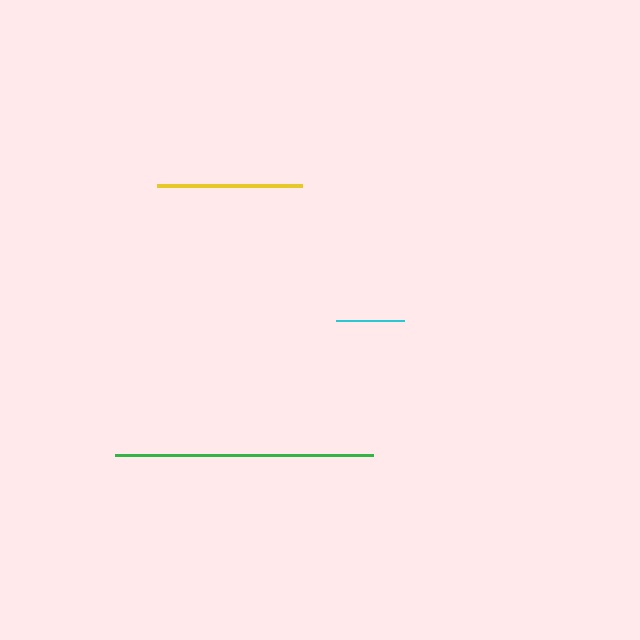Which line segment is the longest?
The green line is the longest at approximately 258 pixels.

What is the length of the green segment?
The green segment is approximately 258 pixels long.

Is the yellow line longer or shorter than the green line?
The green line is longer than the yellow line.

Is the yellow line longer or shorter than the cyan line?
The yellow line is longer than the cyan line.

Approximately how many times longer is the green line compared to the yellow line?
The green line is approximately 1.8 times the length of the yellow line.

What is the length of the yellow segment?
The yellow segment is approximately 145 pixels long.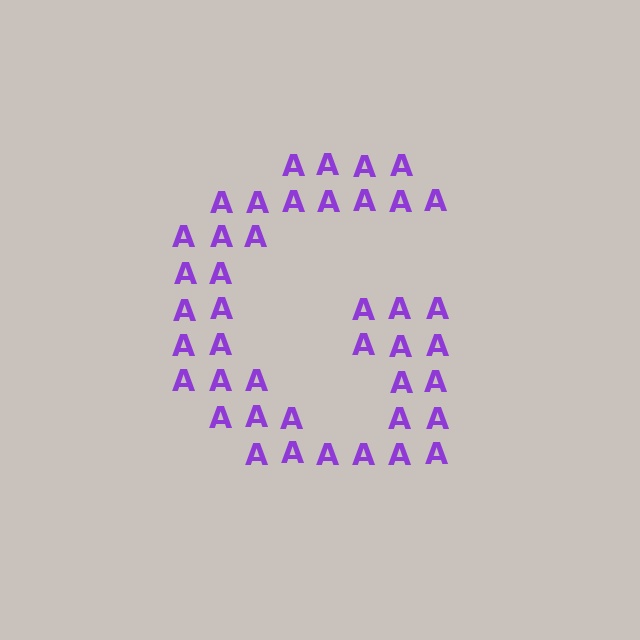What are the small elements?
The small elements are letter A's.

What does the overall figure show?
The overall figure shows the letter G.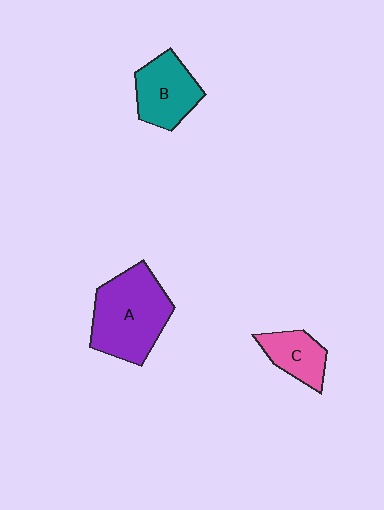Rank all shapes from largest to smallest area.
From largest to smallest: A (purple), B (teal), C (pink).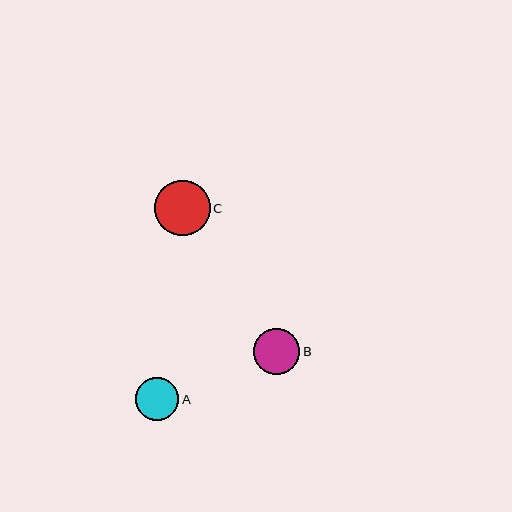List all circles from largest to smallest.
From largest to smallest: C, B, A.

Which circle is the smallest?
Circle A is the smallest with a size of approximately 43 pixels.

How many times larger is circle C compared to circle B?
Circle C is approximately 1.2 times the size of circle B.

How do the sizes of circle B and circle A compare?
Circle B and circle A are approximately the same size.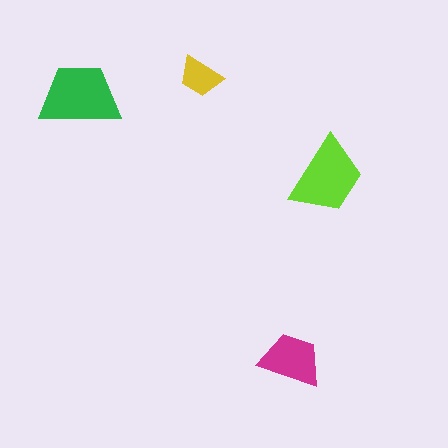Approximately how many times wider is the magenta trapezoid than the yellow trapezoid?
About 1.5 times wider.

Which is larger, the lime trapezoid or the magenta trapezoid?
The lime one.